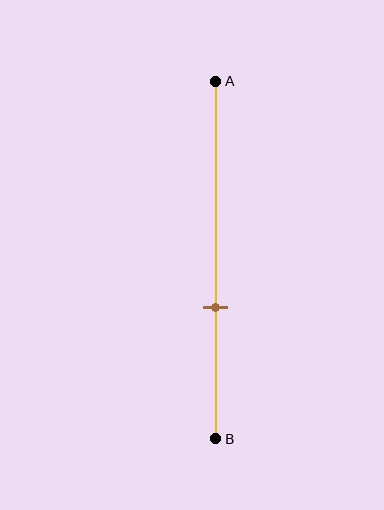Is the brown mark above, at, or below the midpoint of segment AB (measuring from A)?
The brown mark is below the midpoint of segment AB.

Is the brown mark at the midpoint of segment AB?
No, the mark is at about 65% from A, not at the 50% midpoint.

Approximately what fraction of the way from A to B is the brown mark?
The brown mark is approximately 65% of the way from A to B.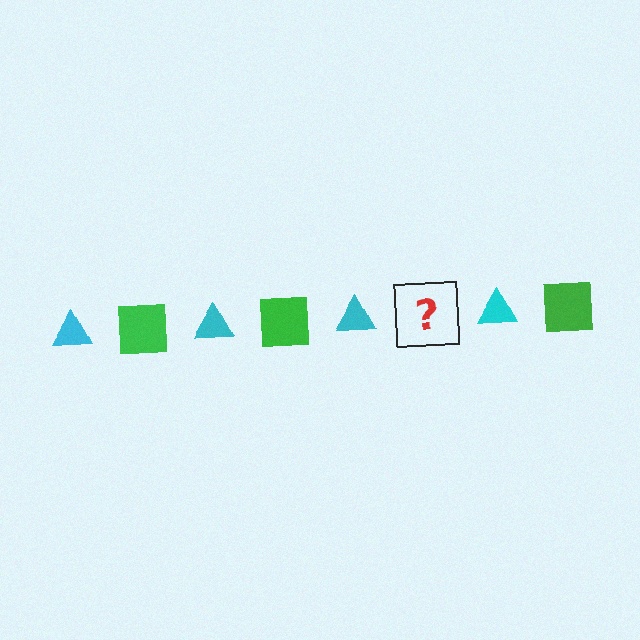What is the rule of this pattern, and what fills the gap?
The rule is that the pattern alternates between cyan triangle and green square. The gap should be filled with a green square.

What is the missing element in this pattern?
The missing element is a green square.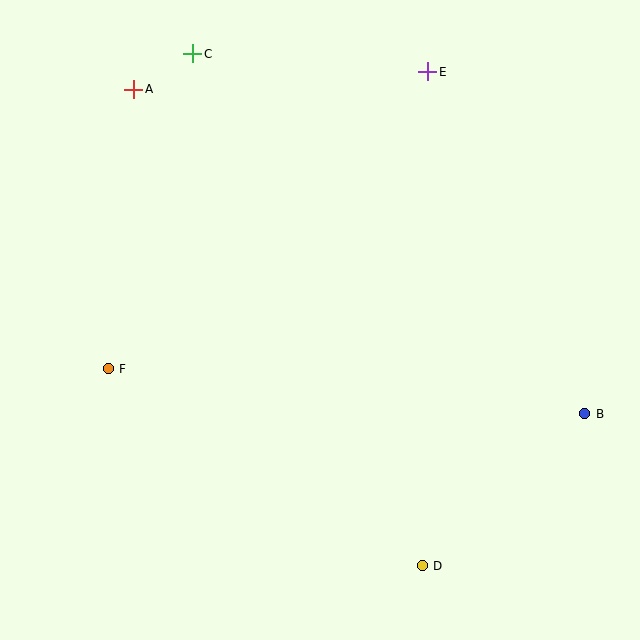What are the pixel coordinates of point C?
Point C is at (193, 54).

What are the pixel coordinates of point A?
Point A is at (134, 89).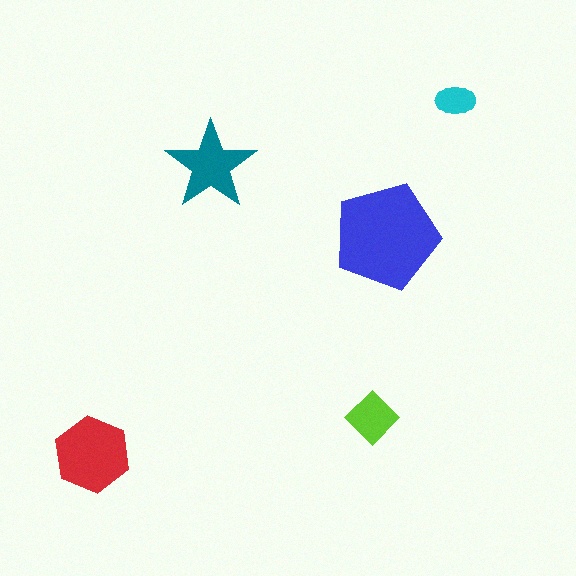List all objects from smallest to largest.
The cyan ellipse, the lime diamond, the teal star, the red hexagon, the blue pentagon.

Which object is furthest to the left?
The red hexagon is leftmost.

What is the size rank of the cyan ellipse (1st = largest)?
5th.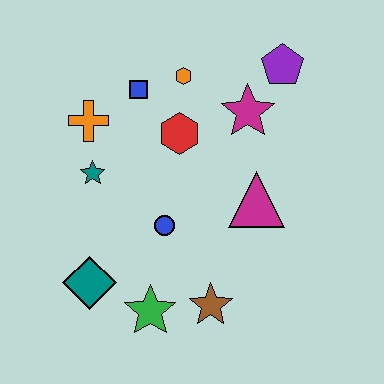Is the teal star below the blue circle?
No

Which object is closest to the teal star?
The orange cross is closest to the teal star.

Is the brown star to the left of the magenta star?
Yes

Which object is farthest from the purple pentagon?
The teal diamond is farthest from the purple pentagon.